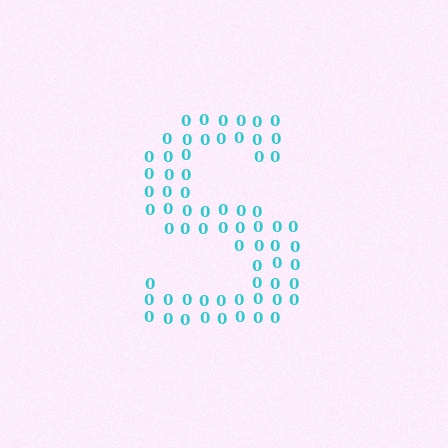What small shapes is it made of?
It is made of small digit 0's.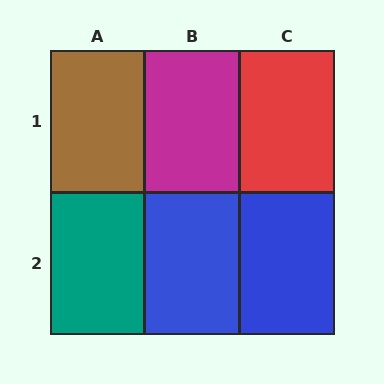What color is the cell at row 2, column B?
Blue.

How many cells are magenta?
1 cell is magenta.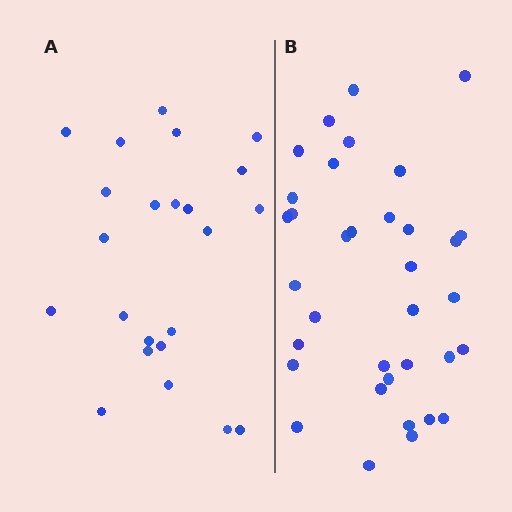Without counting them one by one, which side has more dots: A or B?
Region B (the right region) has more dots.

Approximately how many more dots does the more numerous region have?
Region B has roughly 12 or so more dots than region A.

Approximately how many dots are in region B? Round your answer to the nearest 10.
About 40 dots. (The exact count is 35, which rounds to 40.)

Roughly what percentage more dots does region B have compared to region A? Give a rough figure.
About 50% more.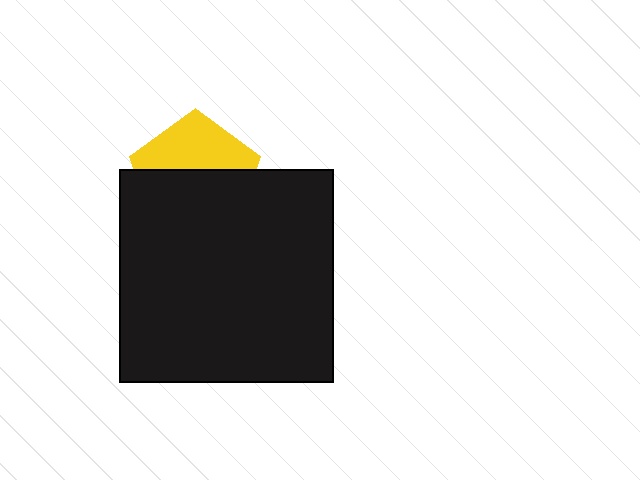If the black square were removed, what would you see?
You would see the complete yellow pentagon.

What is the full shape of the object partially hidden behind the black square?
The partially hidden object is a yellow pentagon.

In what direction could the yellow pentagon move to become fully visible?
The yellow pentagon could move up. That would shift it out from behind the black square entirely.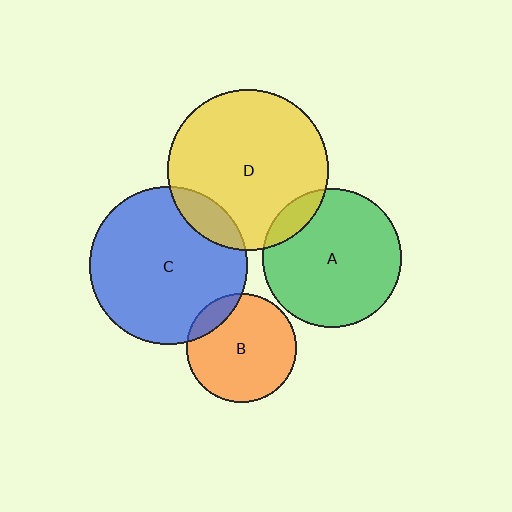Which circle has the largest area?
Circle D (yellow).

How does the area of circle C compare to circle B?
Approximately 2.1 times.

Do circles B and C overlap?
Yes.